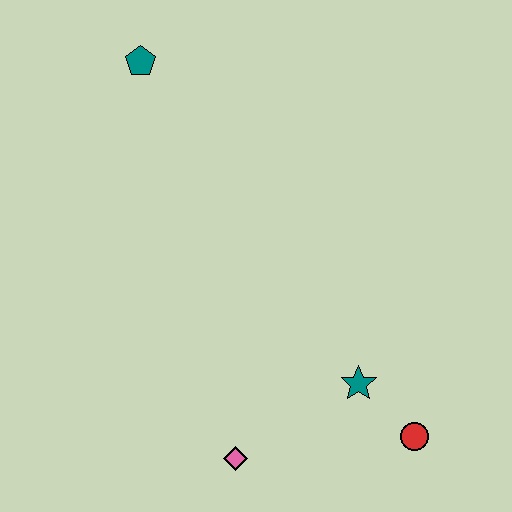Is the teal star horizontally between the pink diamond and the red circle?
Yes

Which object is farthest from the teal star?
The teal pentagon is farthest from the teal star.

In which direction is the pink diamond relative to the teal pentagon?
The pink diamond is below the teal pentagon.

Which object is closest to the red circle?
The teal star is closest to the red circle.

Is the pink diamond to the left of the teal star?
Yes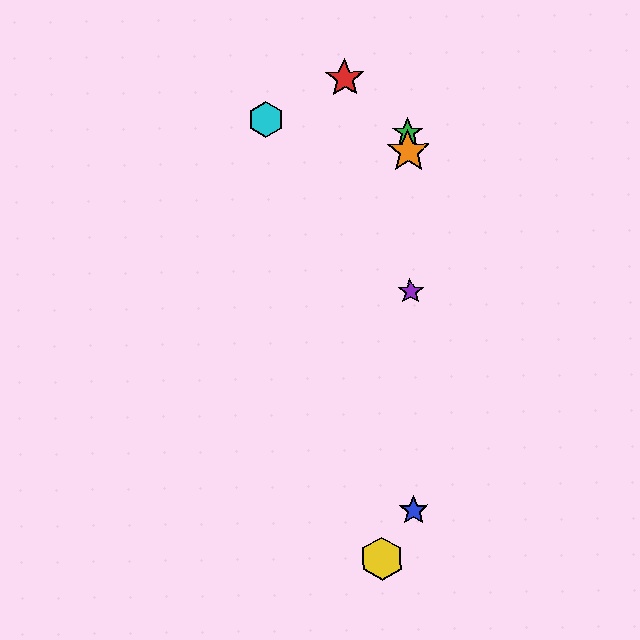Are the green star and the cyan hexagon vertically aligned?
No, the green star is at x≈408 and the cyan hexagon is at x≈266.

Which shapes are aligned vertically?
The blue star, the green star, the purple star, the orange star are aligned vertically.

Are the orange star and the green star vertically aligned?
Yes, both are at x≈408.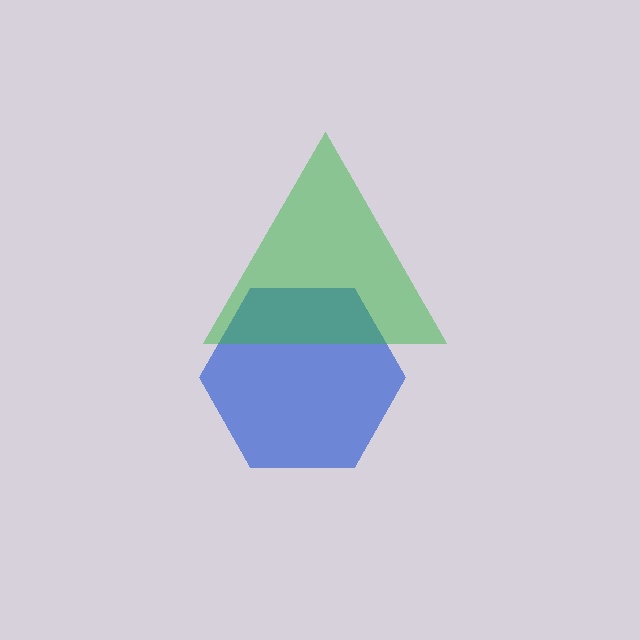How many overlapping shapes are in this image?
There are 2 overlapping shapes in the image.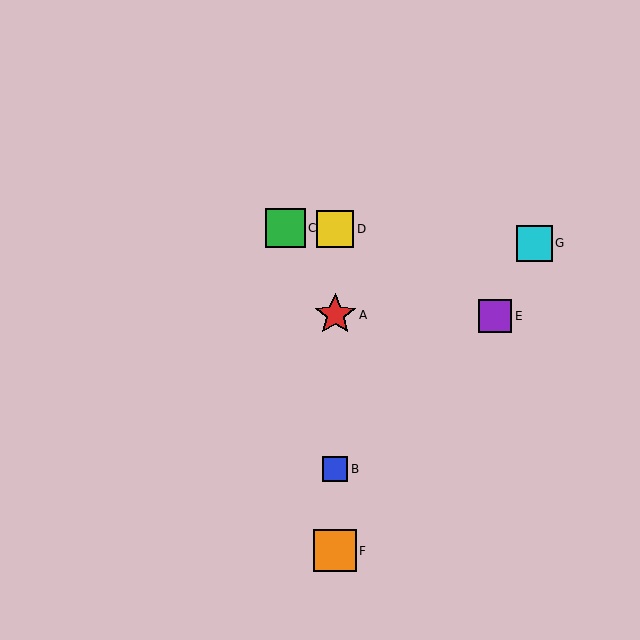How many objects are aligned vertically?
4 objects (A, B, D, F) are aligned vertically.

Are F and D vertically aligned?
Yes, both are at x≈335.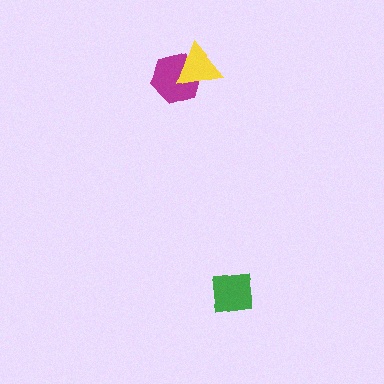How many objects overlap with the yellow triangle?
1 object overlaps with the yellow triangle.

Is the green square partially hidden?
No, no other shape covers it.